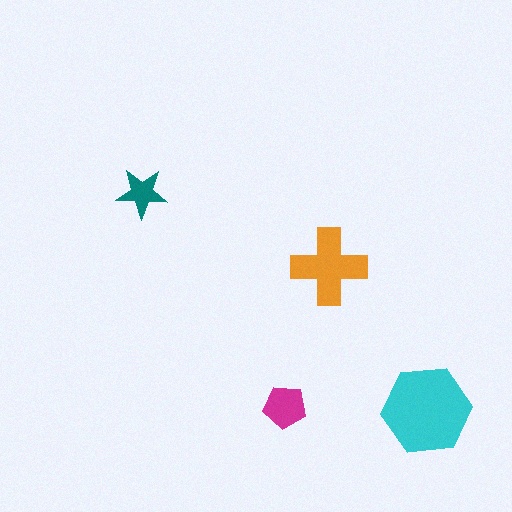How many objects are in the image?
There are 4 objects in the image.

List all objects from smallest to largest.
The teal star, the magenta pentagon, the orange cross, the cyan hexagon.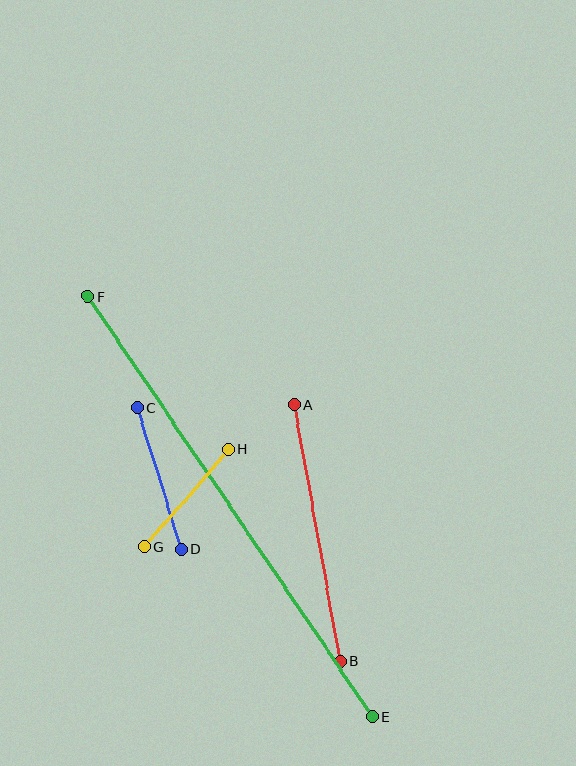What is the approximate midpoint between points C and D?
The midpoint is at approximately (159, 478) pixels.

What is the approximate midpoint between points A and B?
The midpoint is at approximately (317, 533) pixels.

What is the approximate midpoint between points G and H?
The midpoint is at approximately (186, 498) pixels.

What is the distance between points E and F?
The distance is approximately 507 pixels.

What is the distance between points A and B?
The distance is approximately 260 pixels.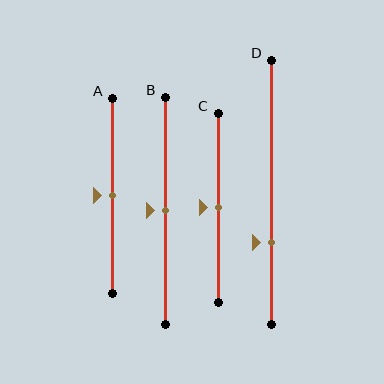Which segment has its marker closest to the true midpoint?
Segment A has its marker closest to the true midpoint.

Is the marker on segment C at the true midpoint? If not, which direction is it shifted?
Yes, the marker on segment C is at the true midpoint.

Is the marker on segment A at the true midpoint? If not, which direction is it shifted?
Yes, the marker on segment A is at the true midpoint.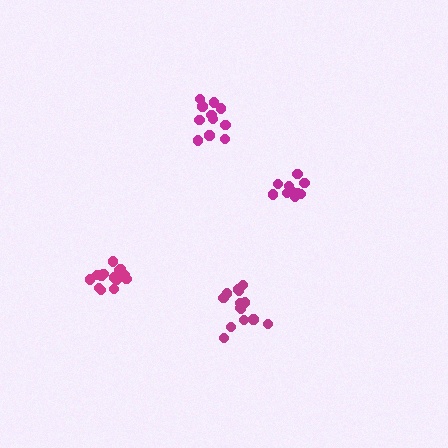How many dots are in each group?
Group 1: 14 dots, Group 2: 10 dots, Group 3: 11 dots, Group 4: 14 dots (49 total).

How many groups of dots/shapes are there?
There are 4 groups.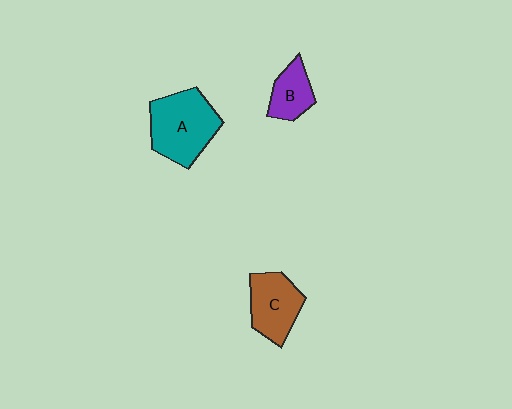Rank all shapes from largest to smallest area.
From largest to smallest: A (teal), C (brown), B (purple).